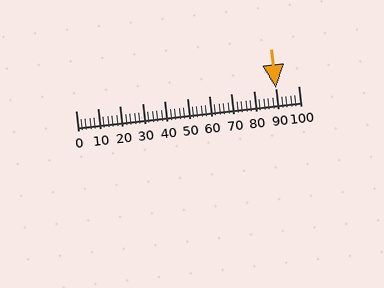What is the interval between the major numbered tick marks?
The major tick marks are spaced 10 units apart.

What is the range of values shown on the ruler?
The ruler shows values from 0 to 100.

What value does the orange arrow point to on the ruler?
The orange arrow points to approximately 90.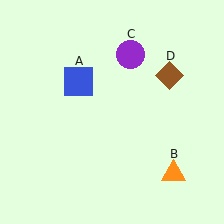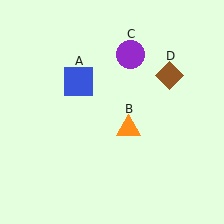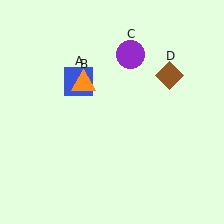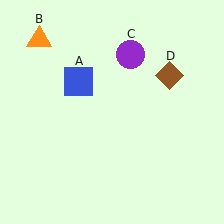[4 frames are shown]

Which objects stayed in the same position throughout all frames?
Blue square (object A) and purple circle (object C) and brown diamond (object D) remained stationary.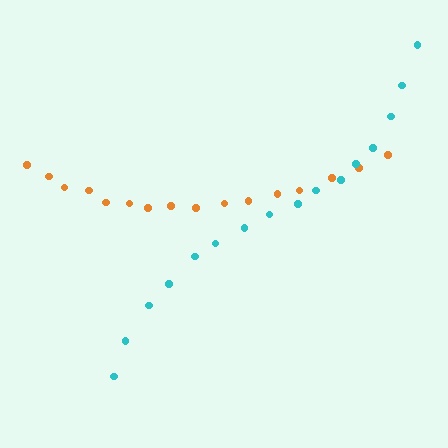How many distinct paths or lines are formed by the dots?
There are 2 distinct paths.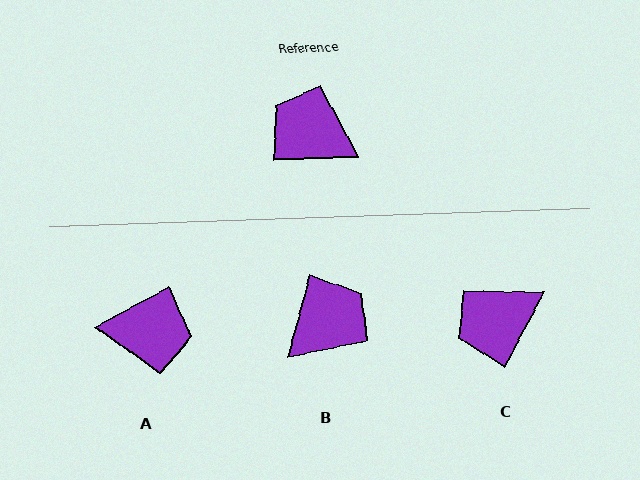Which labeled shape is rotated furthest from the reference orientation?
A, about 153 degrees away.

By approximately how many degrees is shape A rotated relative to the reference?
Approximately 153 degrees clockwise.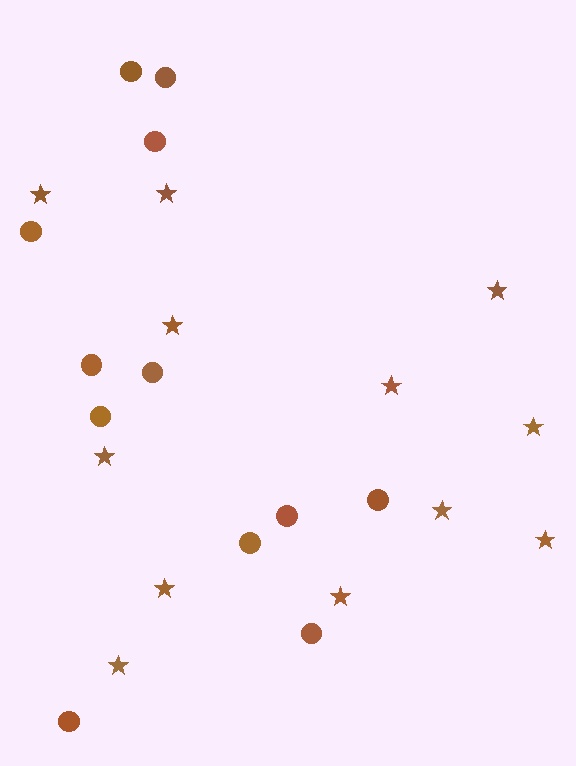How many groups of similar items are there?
There are 2 groups: one group of stars (12) and one group of circles (12).